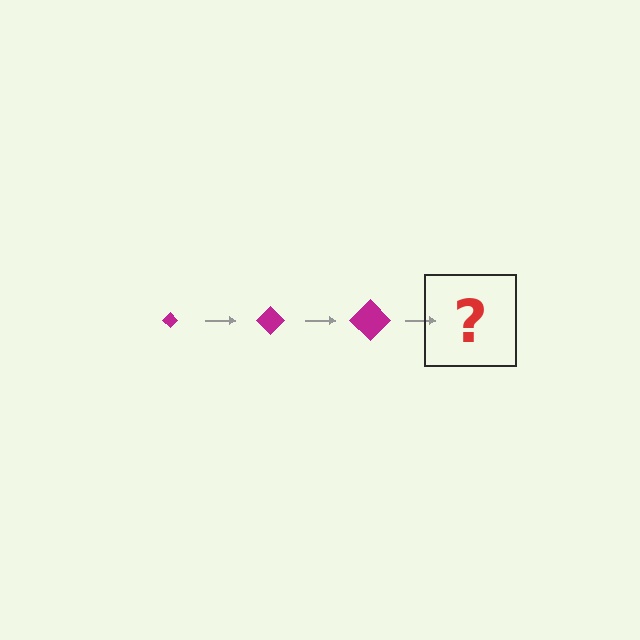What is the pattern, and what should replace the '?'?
The pattern is that the diamond gets progressively larger each step. The '?' should be a magenta diamond, larger than the previous one.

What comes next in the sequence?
The next element should be a magenta diamond, larger than the previous one.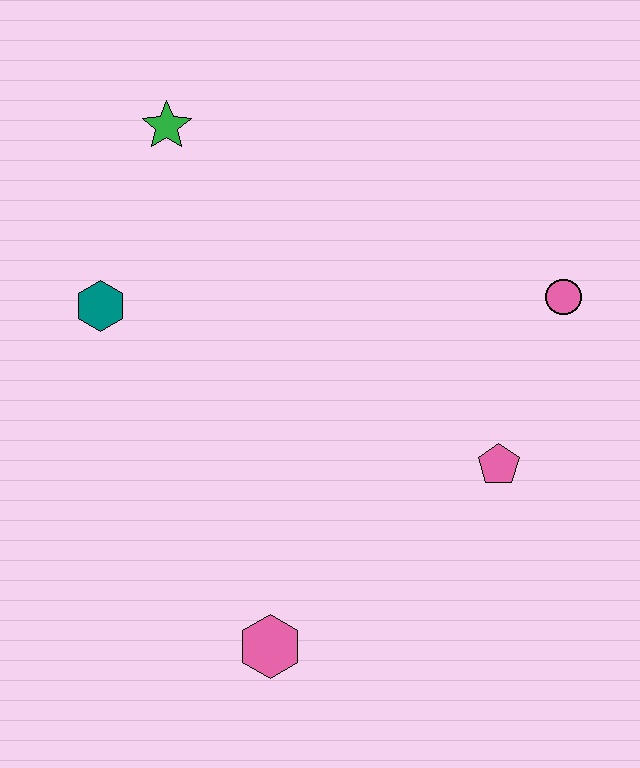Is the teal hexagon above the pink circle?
No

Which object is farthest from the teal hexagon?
The pink circle is farthest from the teal hexagon.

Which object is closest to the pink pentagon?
The pink circle is closest to the pink pentagon.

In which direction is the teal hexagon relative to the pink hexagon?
The teal hexagon is above the pink hexagon.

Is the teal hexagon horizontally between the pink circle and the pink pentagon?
No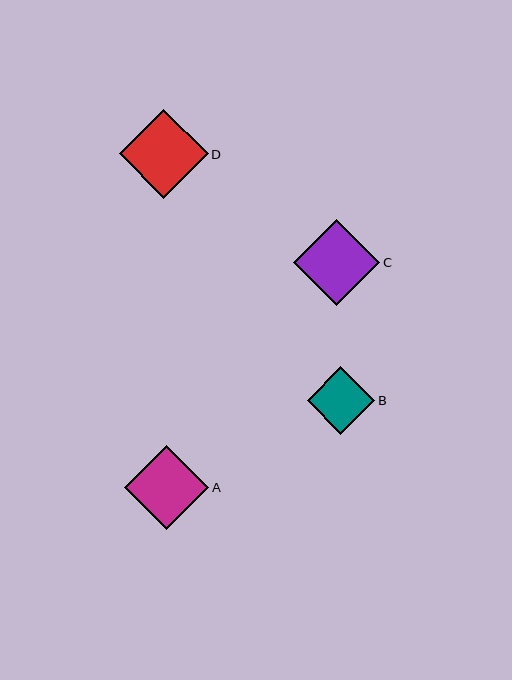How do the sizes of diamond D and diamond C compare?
Diamond D and diamond C are approximately the same size.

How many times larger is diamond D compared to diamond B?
Diamond D is approximately 1.3 times the size of diamond B.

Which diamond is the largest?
Diamond D is the largest with a size of approximately 89 pixels.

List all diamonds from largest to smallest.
From largest to smallest: D, C, A, B.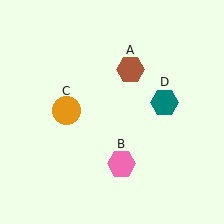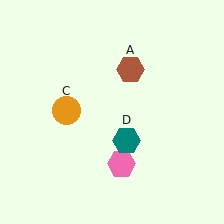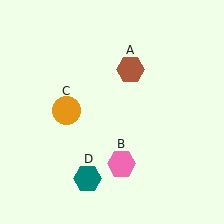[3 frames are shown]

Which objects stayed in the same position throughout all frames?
Brown hexagon (object A) and pink hexagon (object B) and orange circle (object C) remained stationary.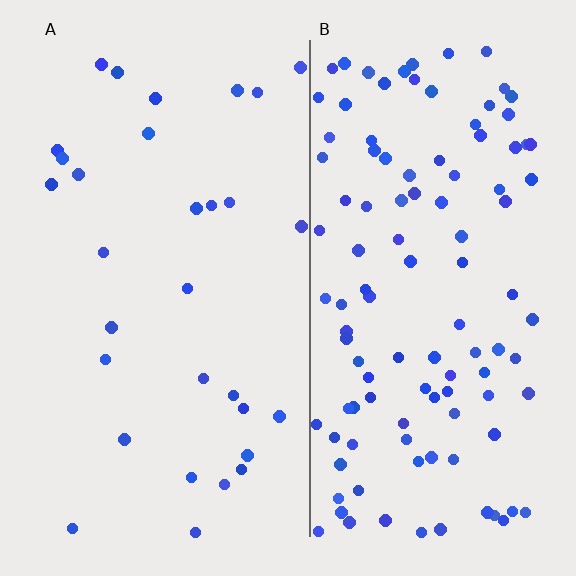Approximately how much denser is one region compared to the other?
Approximately 3.7× — region B over region A.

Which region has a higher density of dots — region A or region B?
B (the right).